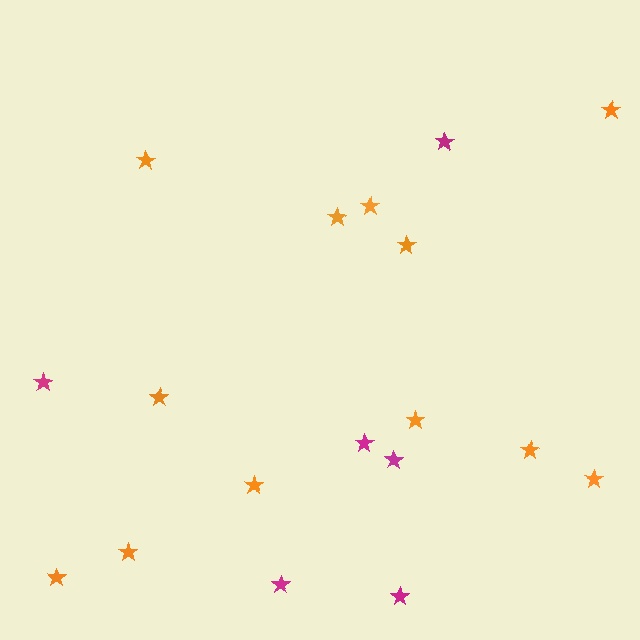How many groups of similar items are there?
There are 2 groups: one group of magenta stars (6) and one group of orange stars (12).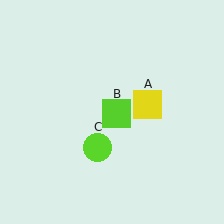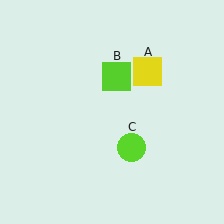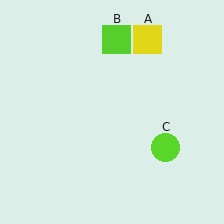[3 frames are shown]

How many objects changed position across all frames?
3 objects changed position: yellow square (object A), lime square (object B), lime circle (object C).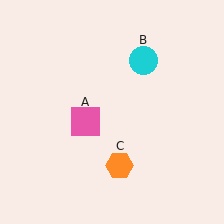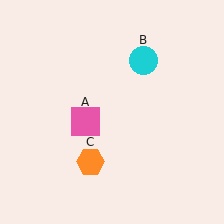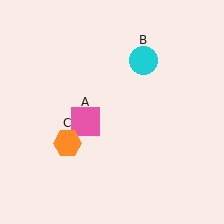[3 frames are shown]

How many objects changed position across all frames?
1 object changed position: orange hexagon (object C).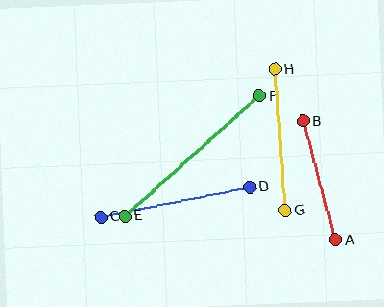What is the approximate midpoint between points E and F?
The midpoint is at approximately (192, 156) pixels.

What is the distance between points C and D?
The distance is approximately 152 pixels.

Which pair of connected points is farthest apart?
Points E and F are farthest apart.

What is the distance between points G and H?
The distance is approximately 141 pixels.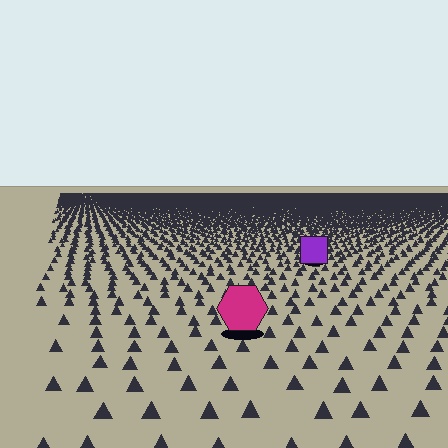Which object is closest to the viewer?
The magenta hexagon is closest. The texture marks near it are larger and more spread out.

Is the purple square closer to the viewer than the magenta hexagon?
No. The magenta hexagon is closer — you can tell from the texture gradient: the ground texture is coarser near it.